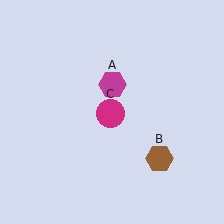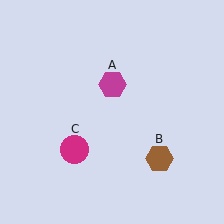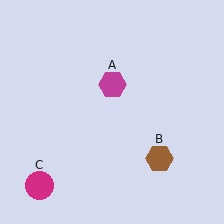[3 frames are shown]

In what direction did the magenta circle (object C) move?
The magenta circle (object C) moved down and to the left.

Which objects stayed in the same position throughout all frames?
Magenta hexagon (object A) and brown hexagon (object B) remained stationary.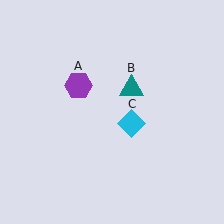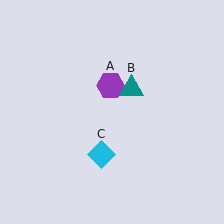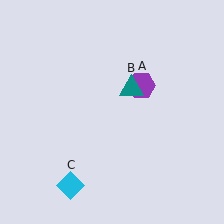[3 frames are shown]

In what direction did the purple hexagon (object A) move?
The purple hexagon (object A) moved right.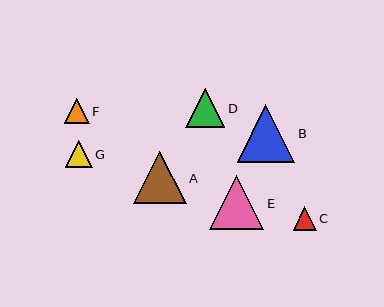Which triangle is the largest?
Triangle B is the largest with a size of approximately 58 pixels.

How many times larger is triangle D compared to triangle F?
Triangle D is approximately 1.6 times the size of triangle F.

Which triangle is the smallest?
Triangle C is the smallest with a size of approximately 23 pixels.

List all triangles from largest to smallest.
From largest to smallest: B, E, A, D, G, F, C.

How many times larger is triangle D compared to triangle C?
Triangle D is approximately 1.7 times the size of triangle C.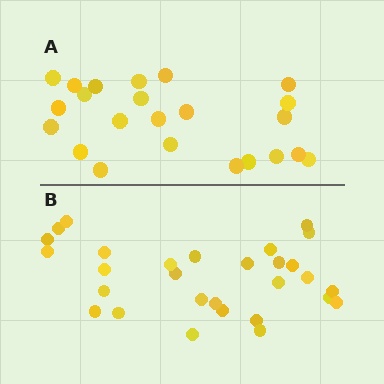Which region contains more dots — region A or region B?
Region B (the bottom region) has more dots.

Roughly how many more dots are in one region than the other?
Region B has about 6 more dots than region A.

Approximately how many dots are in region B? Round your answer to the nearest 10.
About 30 dots. (The exact count is 29, which rounds to 30.)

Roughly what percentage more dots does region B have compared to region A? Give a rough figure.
About 25% more.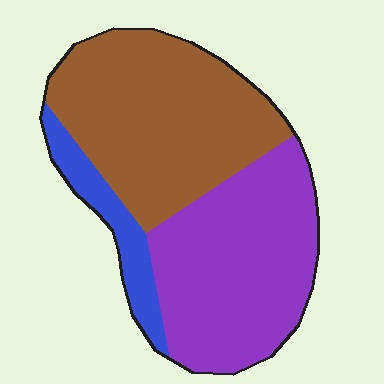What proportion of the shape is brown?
Brown covers roughly 45% of the shape.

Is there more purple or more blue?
Purple.